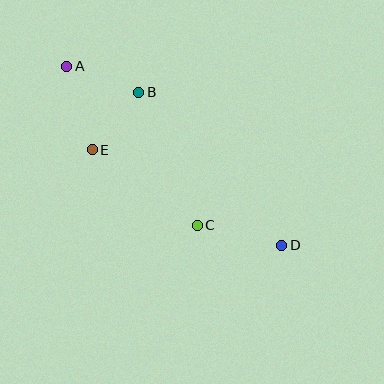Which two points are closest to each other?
Points B and E are closest to each other.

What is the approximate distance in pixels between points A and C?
The distance between A and C is approximately 206 pixels.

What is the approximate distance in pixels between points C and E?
The distance between C and E is approximately 129 pixels.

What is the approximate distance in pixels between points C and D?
The distance between C and D is approximately 87 pixels.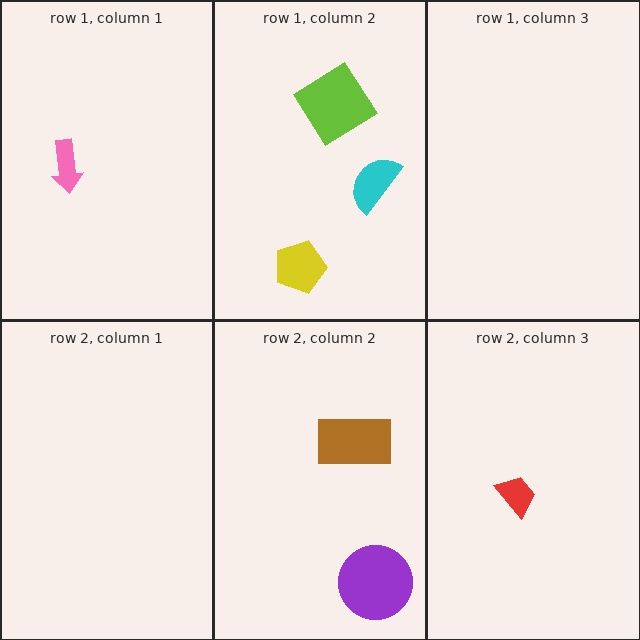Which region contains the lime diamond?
The row 1, column 2 region.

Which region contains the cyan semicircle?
The row 1, column 2 region.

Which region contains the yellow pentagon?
The row 1, column 2 region.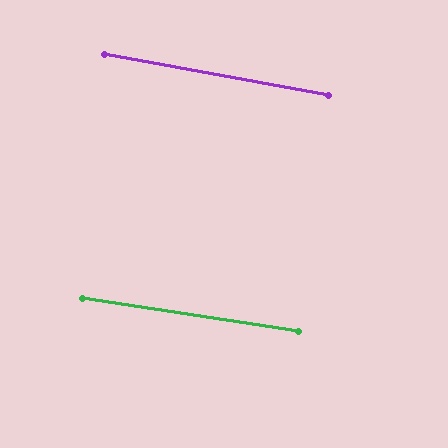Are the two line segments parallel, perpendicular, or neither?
Parallel — their directions differ by only 1.6°.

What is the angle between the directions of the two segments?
Approximately 2 degrees.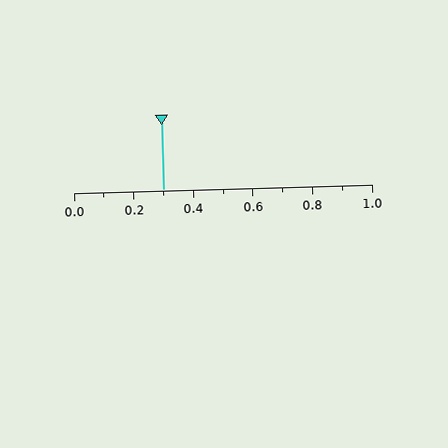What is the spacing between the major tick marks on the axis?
The major ticks are spaced 0.2 apart.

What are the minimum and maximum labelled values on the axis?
The axis runs from 0.0 to 1.0.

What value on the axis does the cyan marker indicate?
The marker indicates approximately 0.3.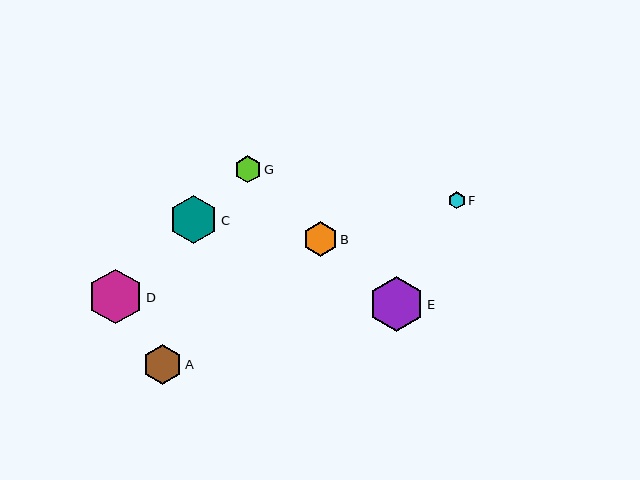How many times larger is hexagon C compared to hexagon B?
Hexagon C is approximately 1.4 times the size of hexagon B.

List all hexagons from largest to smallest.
From largest to smallest: E, D, C, A, B, G, F.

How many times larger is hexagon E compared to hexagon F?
Hexagon E is approximately 3.3 times the size of hexagon F.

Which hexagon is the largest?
Hexagon E is the largest with a size of approximately 56 pixels.